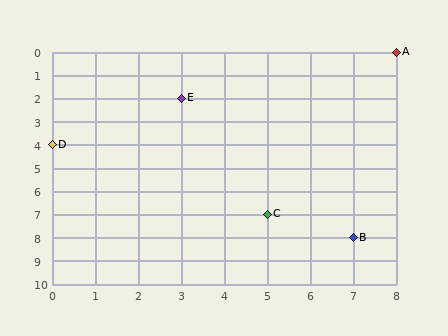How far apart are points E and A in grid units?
Points E and A are 5 columns and 2 rows apart (about 5.4 grid units diagonally).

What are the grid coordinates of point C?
Point C is at grid coordinates (5, 7).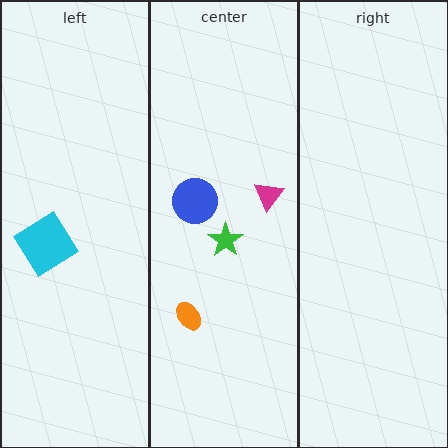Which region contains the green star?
The center region.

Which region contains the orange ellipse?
The center region.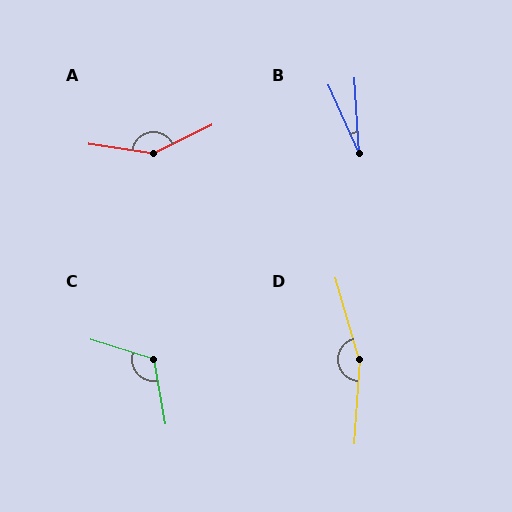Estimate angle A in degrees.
Approximately 145 degrees.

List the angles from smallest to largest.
B (20°), C (117°), A (145°), D (160°).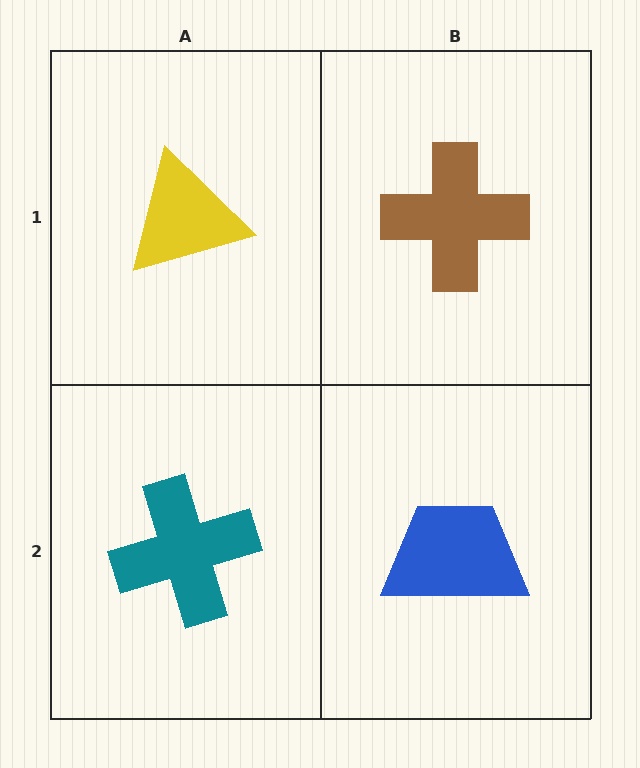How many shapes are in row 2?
2 shapes.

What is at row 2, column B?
A blue trapezoid.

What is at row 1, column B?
A brown cross.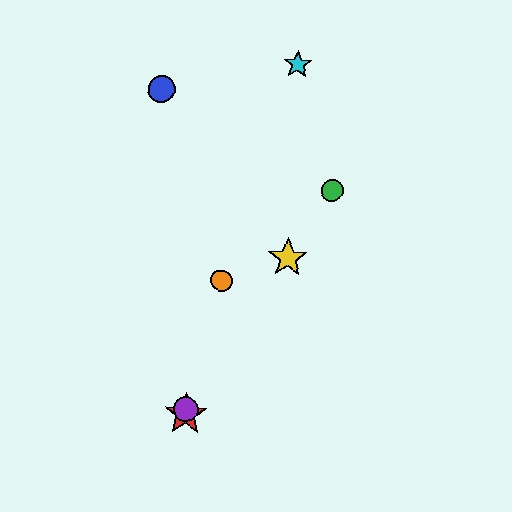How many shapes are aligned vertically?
2 shapes (the red star, the purple circle) are aligned vertically.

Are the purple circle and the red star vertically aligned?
Yes, both are at x≈186.